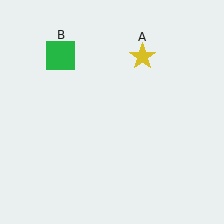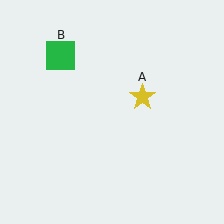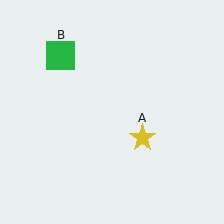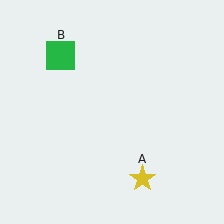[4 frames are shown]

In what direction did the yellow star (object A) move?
The yellow star (object A) moved down.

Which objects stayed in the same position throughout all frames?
Green square (object B) remained stationary.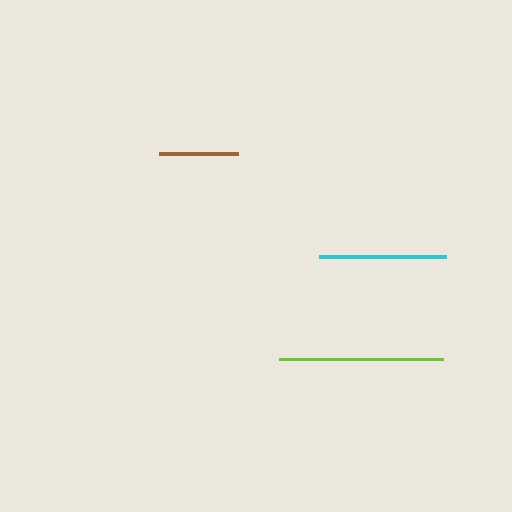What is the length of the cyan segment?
The cyan segment is approximately 127 pixels long.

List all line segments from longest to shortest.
From longest to shortest: lime, cyan, brown.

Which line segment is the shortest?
The brown line is the shortest at approximately 79 pixels.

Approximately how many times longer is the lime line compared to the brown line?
The lime line is approximately 2.1 times the length of the brown line.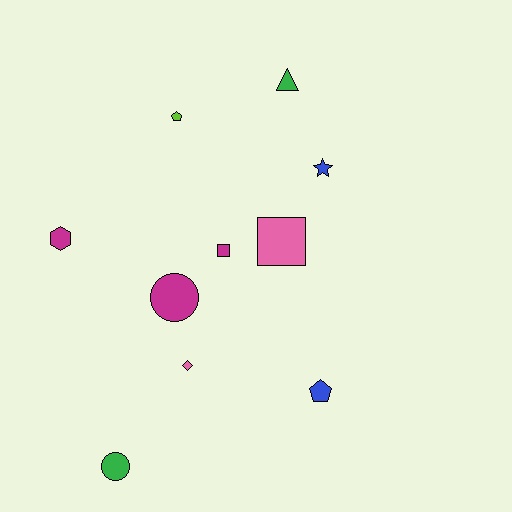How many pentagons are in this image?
There are 2 pentagons.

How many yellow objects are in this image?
There are no yellow objects.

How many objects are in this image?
There are 10 objects.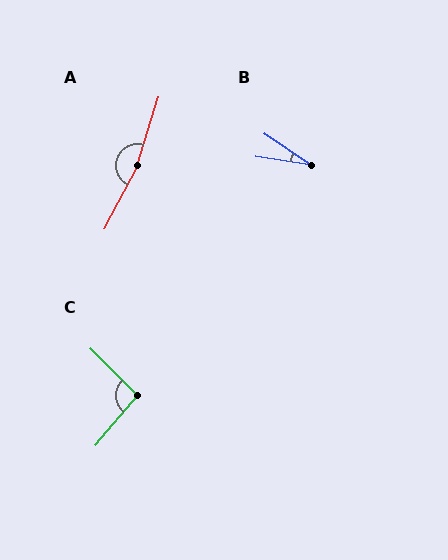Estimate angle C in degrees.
Approximately 95 degrees.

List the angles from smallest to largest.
B (25°), C (95°), A (169°).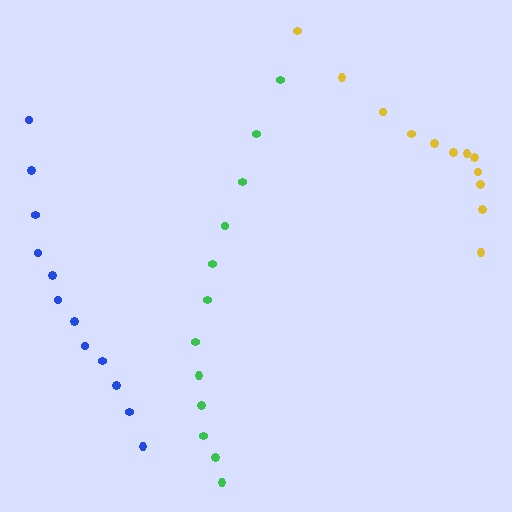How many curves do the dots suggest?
There are 3 distinct paths.